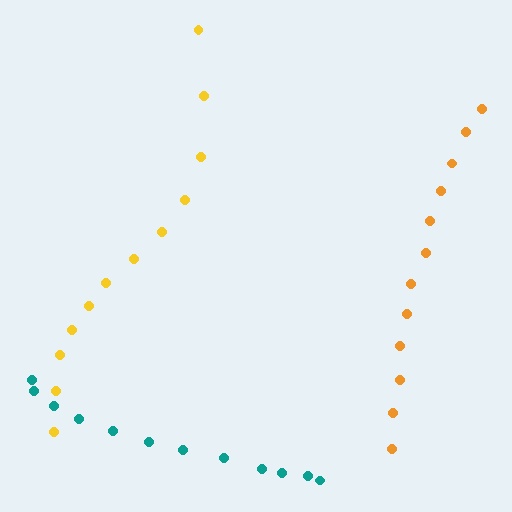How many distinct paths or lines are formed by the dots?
There are 3 distinct paths.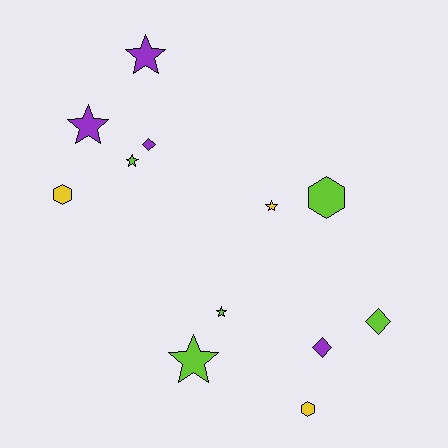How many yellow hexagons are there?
There are 2 yellow hexagons.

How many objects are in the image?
There are 12 objects.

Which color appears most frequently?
Lime, with 5 objects.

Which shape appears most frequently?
Star, with 6 objects.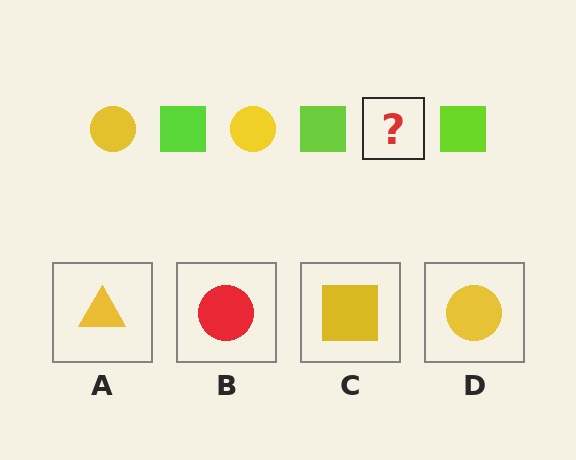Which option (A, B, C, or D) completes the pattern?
D.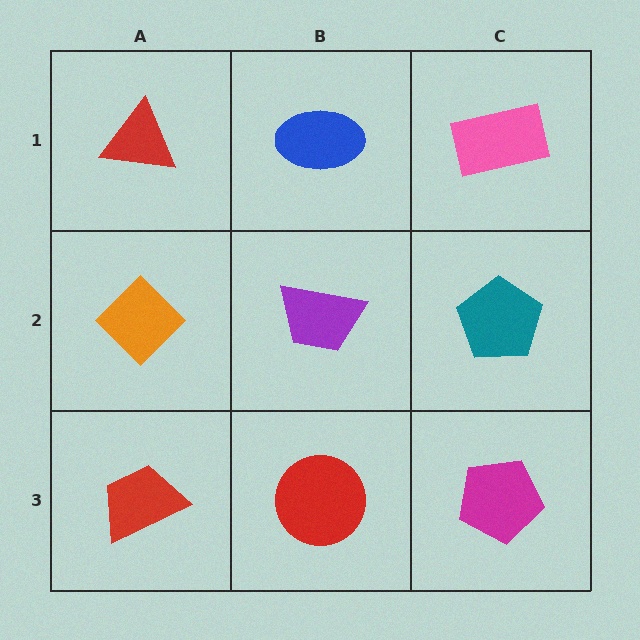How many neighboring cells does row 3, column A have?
2.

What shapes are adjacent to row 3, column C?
A teal pentagon (row 2, column C), a red circle (row 3, column B).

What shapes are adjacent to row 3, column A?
An orange diamond (row 2, column A), a red circle (row 3, column B).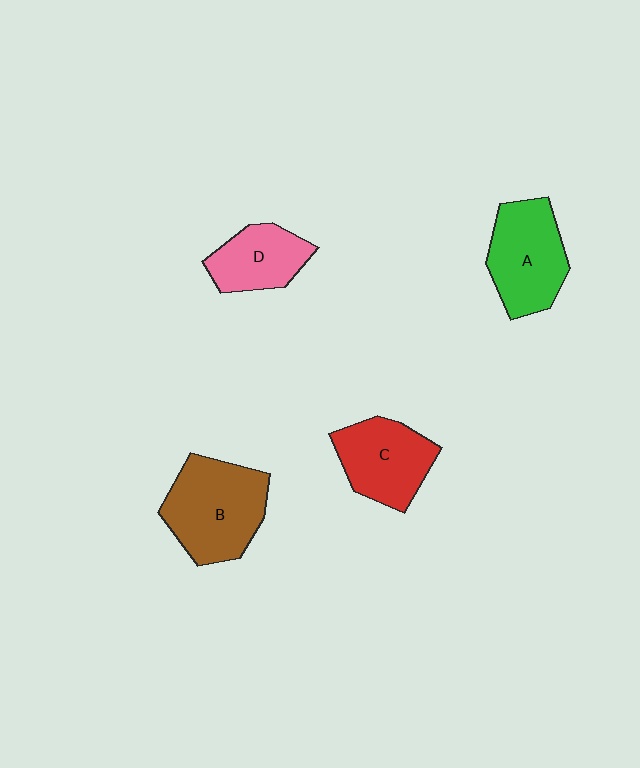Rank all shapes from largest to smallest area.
From largest to smallest: B (brown), A (green), C (red), D (pink).